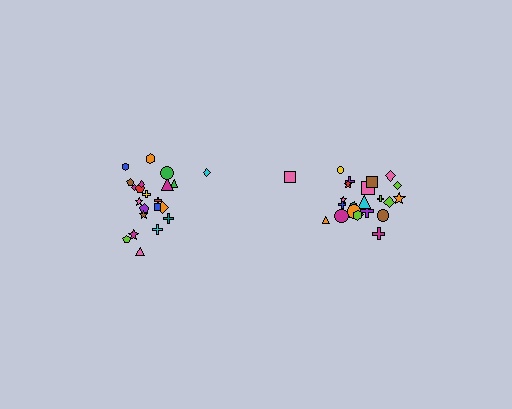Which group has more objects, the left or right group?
The right group.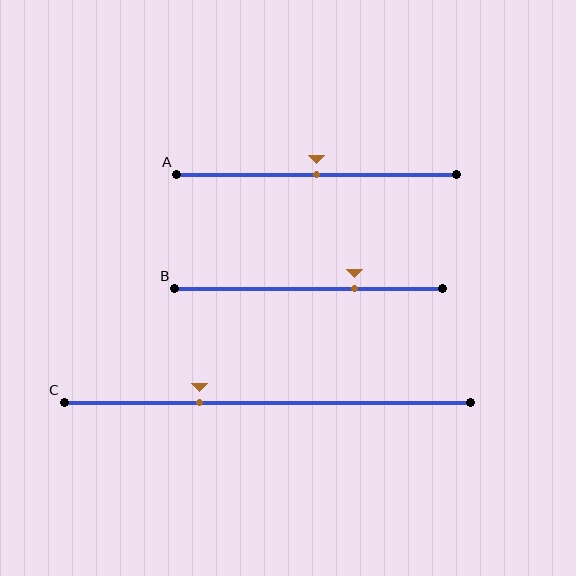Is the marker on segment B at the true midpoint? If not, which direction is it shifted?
No, the marker on segment B is shifted to the right by about 17% of the segment length.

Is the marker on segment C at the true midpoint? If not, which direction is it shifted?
No, the marker on segment C is shifted to the left by about 17% of the segment length.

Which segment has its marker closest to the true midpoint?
Segment A has its marker closest to the true midpoint.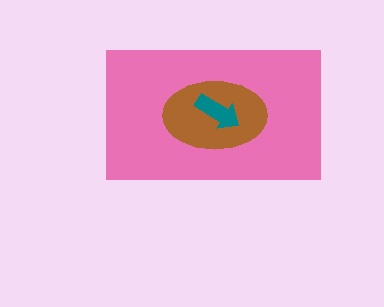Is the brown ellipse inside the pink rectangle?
Yes.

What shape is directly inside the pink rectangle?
The brown ellipse.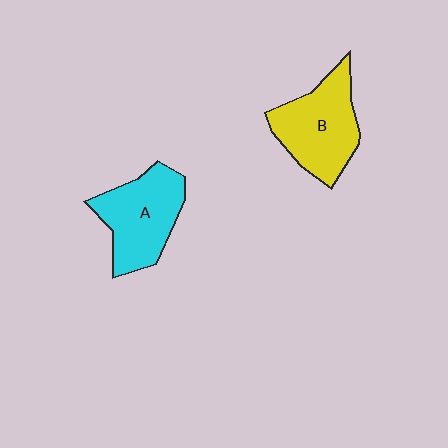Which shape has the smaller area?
Shape A (cyan).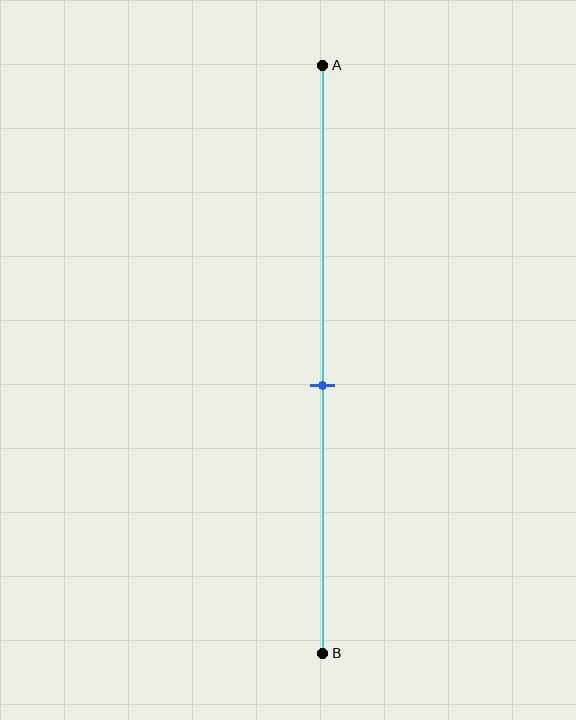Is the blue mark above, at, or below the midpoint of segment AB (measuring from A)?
The blue mark is below the midpoint of segment AB.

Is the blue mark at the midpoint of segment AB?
No, the mark is at about 55% from A, not at the 50% midpoint.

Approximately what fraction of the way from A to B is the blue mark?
The blue mark is approximately 55% of the way from A to B.